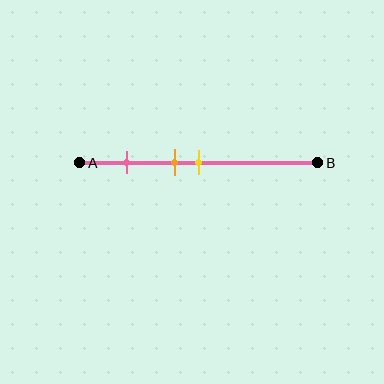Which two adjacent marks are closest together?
The orange and yellow marks are the closest adjacent pair.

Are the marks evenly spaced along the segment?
No, the marks are not evenly spaced.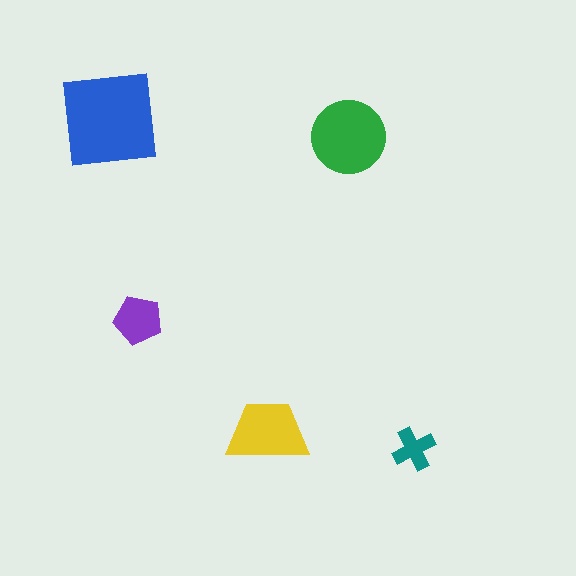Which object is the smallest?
The teal cross.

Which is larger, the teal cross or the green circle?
The green circle.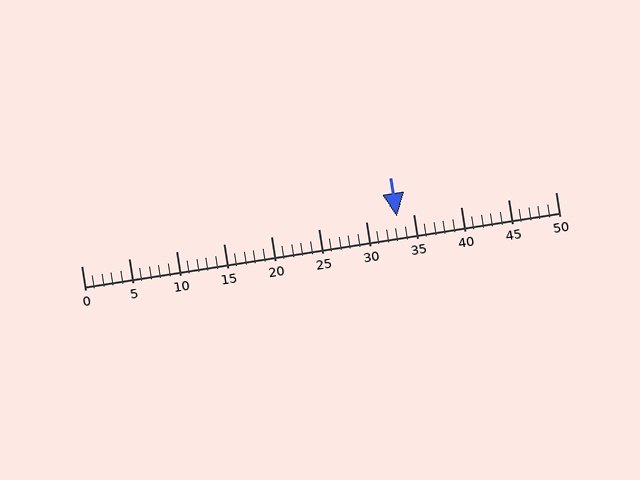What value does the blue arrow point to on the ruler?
The blue arrow points to approximately 33.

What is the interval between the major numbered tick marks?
The major tick marks are spaced 5 units apart.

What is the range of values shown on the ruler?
The ruler shows values from 0 to 50.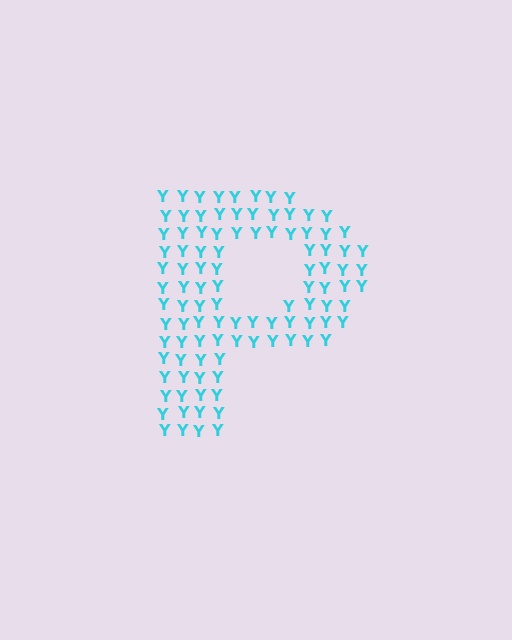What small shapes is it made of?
It is made of small letter Y's.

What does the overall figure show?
The overall figure shows the letter P.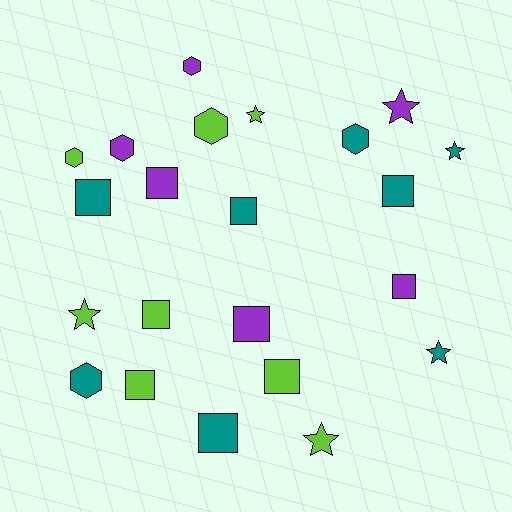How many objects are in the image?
There are 22 objects.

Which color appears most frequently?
Teal, with 8 objects.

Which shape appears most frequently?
Square, with 10 objects.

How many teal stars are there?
There are 2 teal stars.